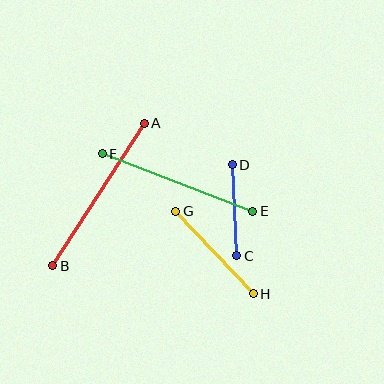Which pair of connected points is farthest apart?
Points A and B are farthest apart.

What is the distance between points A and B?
The distance is approximately 170 pixels.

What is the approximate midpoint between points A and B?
The midpoint is at approximately (98, 194) pixels.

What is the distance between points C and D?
The distance is approximately 92 pixels.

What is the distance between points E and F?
The distance is approximately 161 pixels.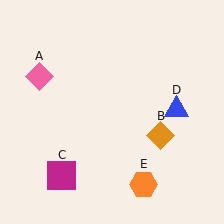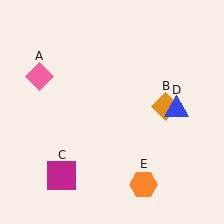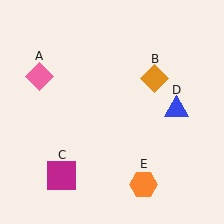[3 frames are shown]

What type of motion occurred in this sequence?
The orange diamond (object B) rotated counterclockwise around the center of the scene.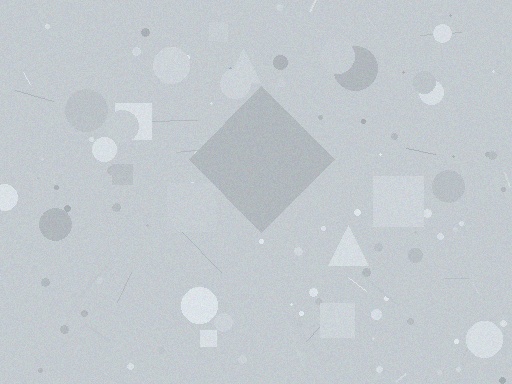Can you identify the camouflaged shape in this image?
The camouflaged shape is a diamond.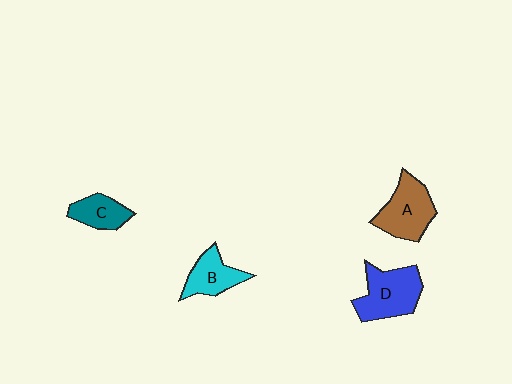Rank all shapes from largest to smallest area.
From largest to smallest: D (blue), A (brown), B (cyan), C (teal).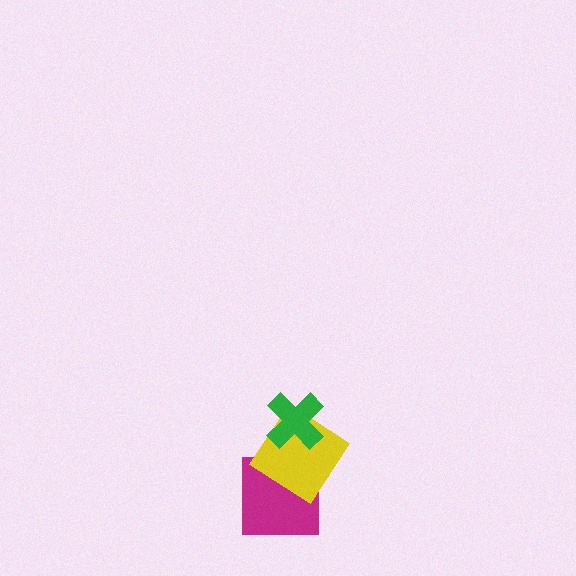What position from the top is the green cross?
The green cross is 1st from the top.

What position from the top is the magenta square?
The magenta square is 3rd from the top.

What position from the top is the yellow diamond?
The yellow diamond is 2nd from the top.